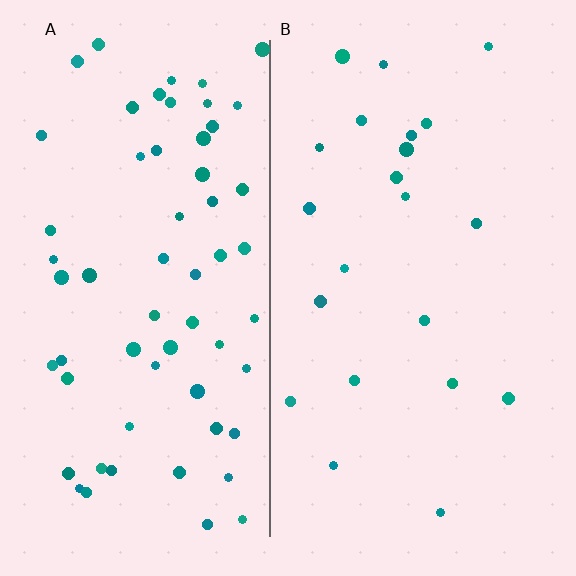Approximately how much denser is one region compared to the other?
Approximately 2.8× — region A over region B.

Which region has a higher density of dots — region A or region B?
A (the left).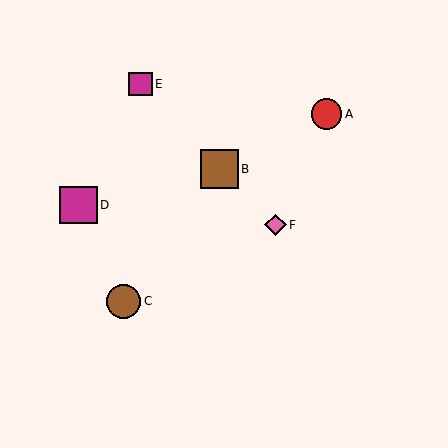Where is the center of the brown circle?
The center of the brown circle is at (123, 301).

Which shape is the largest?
The brown square (labeled B) is the largest.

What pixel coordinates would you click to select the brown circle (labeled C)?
Click at (123, 301) to select the brown circle C.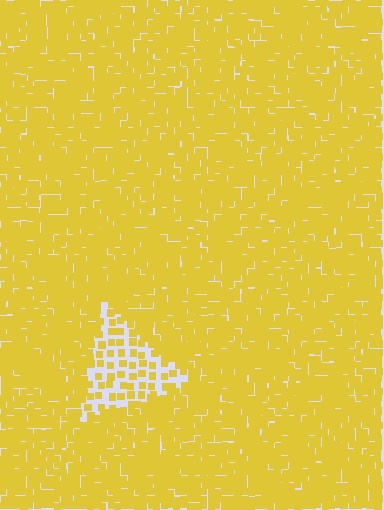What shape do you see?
I see a triangle.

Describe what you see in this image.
The image contains small yellow elements arranged at two different densities. A triangle-shaped region is visible where the elements are less densely packed than the surrounding area.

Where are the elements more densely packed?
The elements are more densely packed outside the triangle boundary.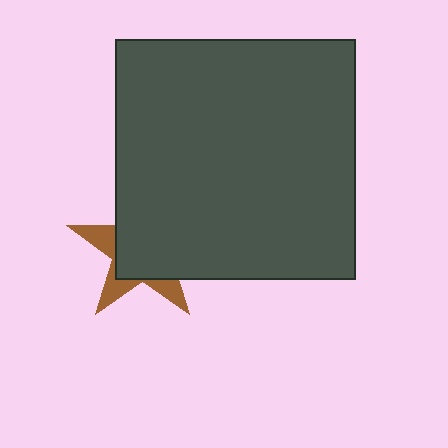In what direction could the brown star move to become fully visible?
The brown star could move toward the lower-left. That would shift it out from behind the dark gray square entirely.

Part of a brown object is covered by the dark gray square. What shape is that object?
It is a star.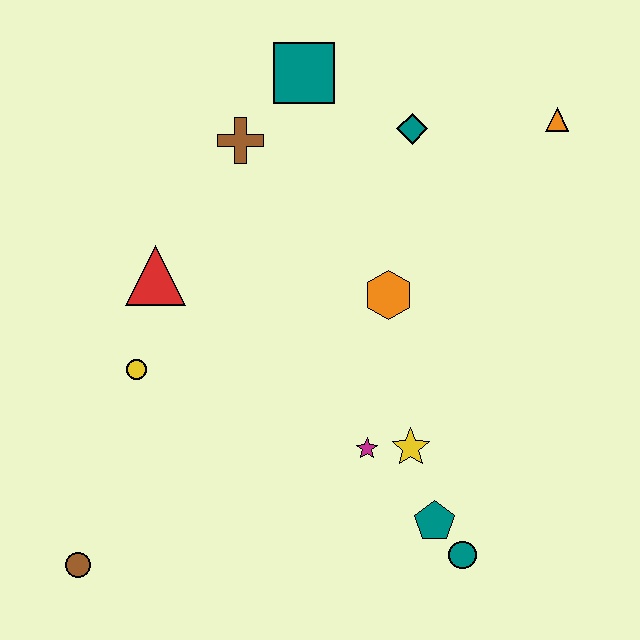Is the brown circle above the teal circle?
No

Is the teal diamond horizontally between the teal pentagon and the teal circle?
No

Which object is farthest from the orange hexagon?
The brown circle is farthest from the orange hexagon.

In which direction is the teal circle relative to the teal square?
The teal circle is below the teal square.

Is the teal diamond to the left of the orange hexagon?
No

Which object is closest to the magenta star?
The yellow star is closest to the magenta star.